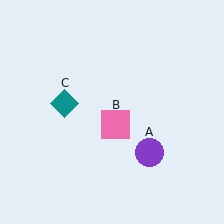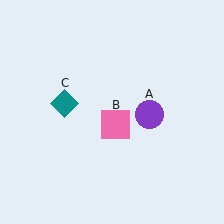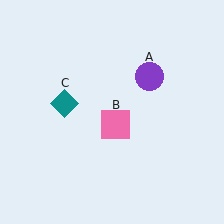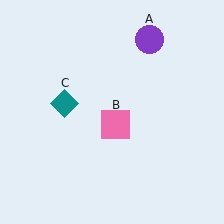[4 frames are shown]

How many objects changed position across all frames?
1 object changed position: purple circle (object A).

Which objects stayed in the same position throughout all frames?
Pink square (object B) and teal diamond (object C) remained stationary.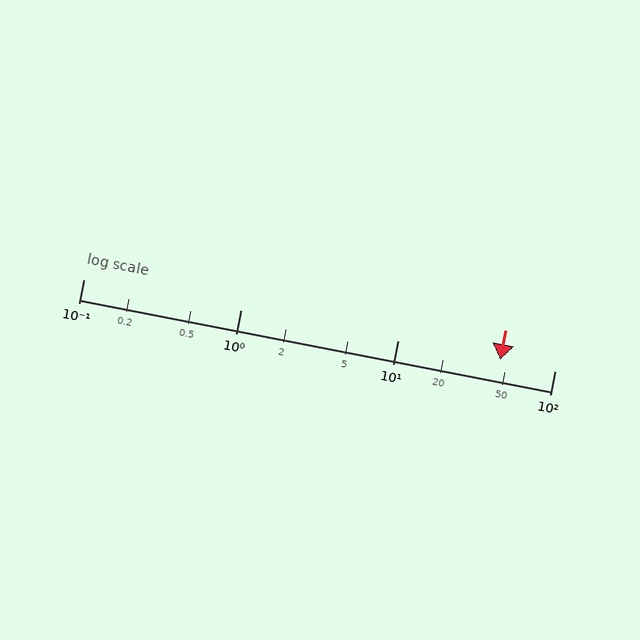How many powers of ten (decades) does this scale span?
The scale spans 3 decades, from 0.1 to 100.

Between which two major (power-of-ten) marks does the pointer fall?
The pointer is between 10 and 100.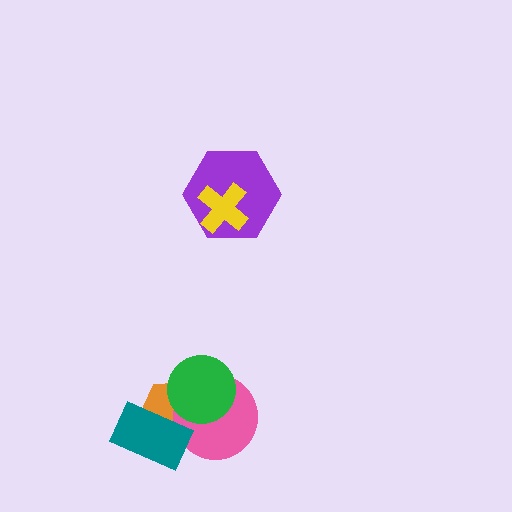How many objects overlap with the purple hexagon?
1 object overlaps with the purple hexagon.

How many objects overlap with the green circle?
2 objects overlap with the green circle.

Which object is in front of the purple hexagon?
The yellow cross is in front of the purple hexagon.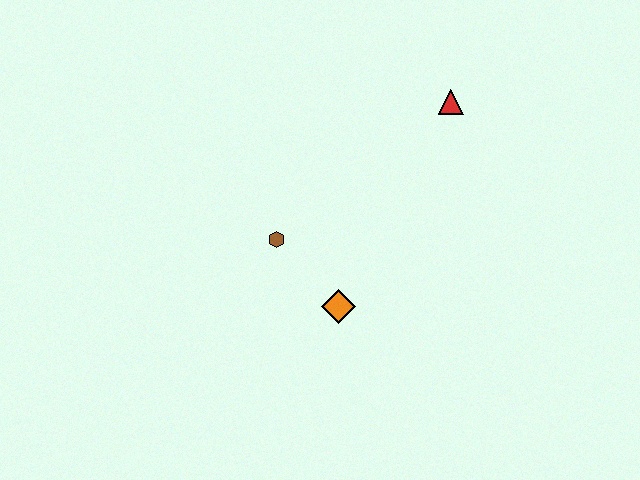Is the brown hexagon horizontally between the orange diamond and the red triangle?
No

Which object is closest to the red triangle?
The brown hexagon is closest to the red triangle.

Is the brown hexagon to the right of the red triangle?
No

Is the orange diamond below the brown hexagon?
Yes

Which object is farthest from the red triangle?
The orange diamond is farthest from the red triangle.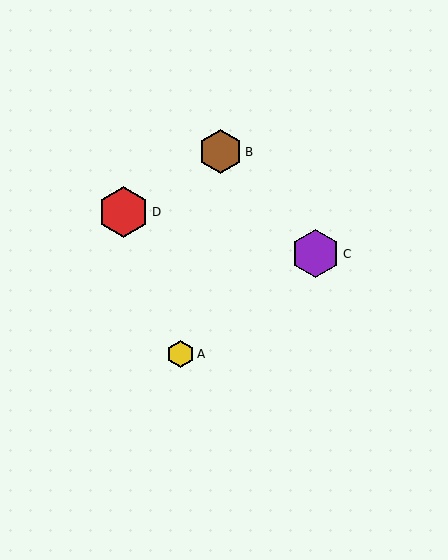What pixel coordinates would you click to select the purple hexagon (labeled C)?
Click at (316, 254) to select the purple hexagon C.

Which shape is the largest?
The red hexagon (labeled D) is the largest.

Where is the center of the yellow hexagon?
The center of the yellow hexagon is at (180, 354).